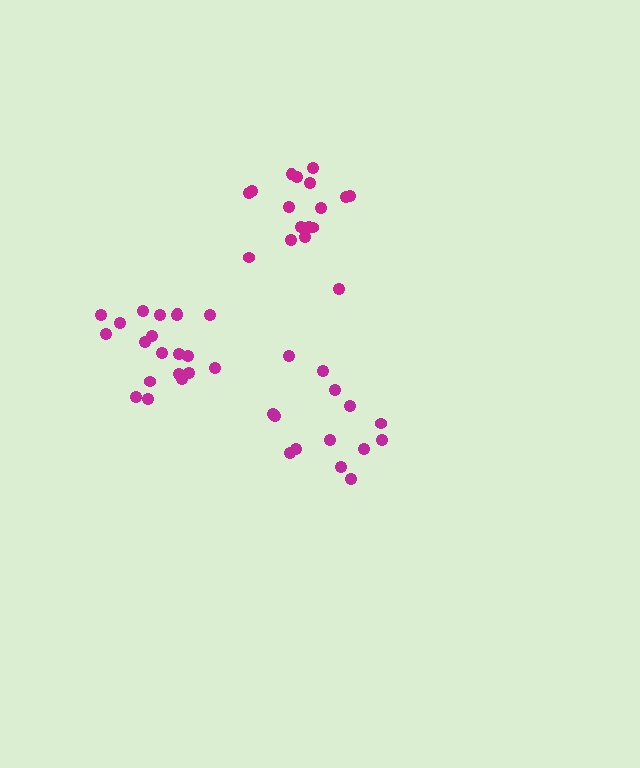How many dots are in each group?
Group 1: 20 dots, Group 2: 18 dots, Group 3: 14 dots (52 total).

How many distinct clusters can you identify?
There are 3 distinct clusters.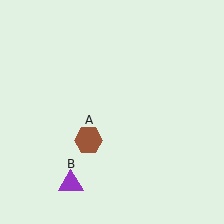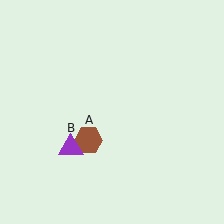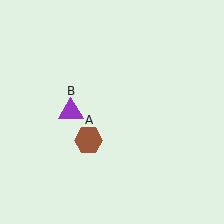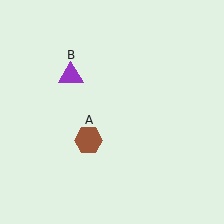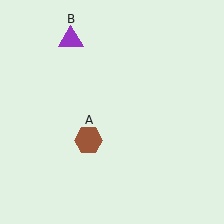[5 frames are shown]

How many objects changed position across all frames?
1 object changed position: purple triangle (object B).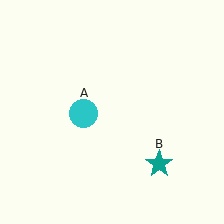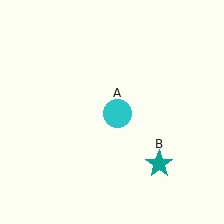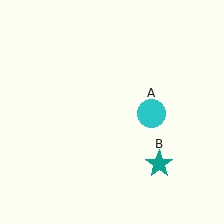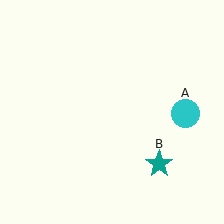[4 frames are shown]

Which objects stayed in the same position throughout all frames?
Teal star (object B) remained stationary.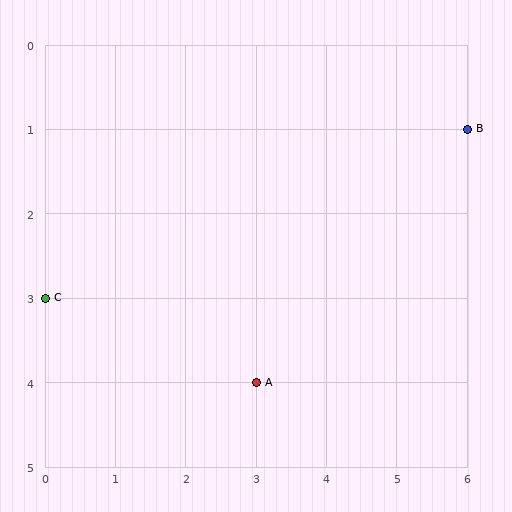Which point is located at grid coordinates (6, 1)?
Point B is at (6, 1).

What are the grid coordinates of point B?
Point B is at grid coordinates (6, 1).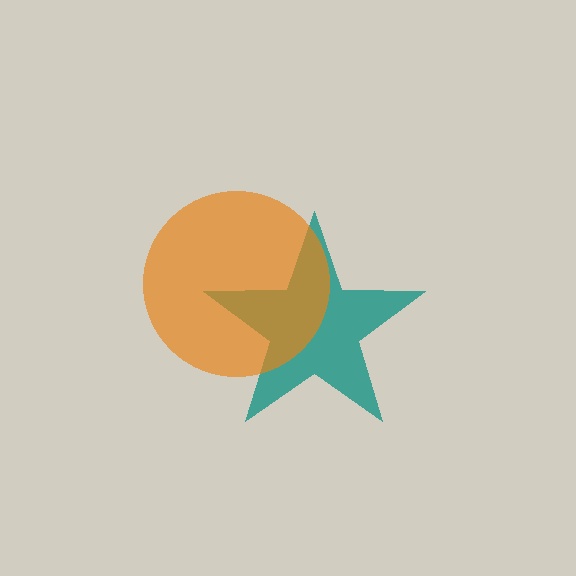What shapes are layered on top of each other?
The layered shapes are: a teal star, an orange circle.